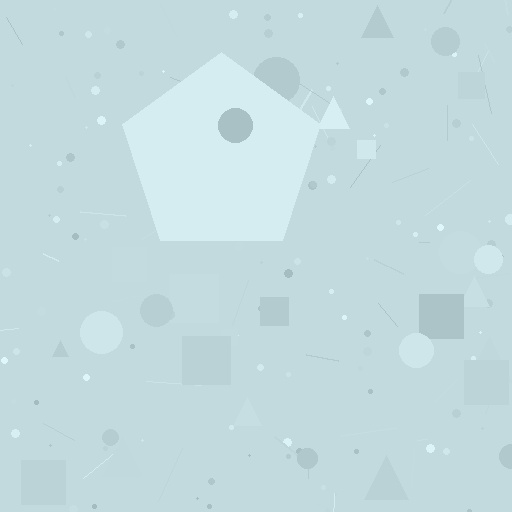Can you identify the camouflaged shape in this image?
The camouflaged shape is a pentagon.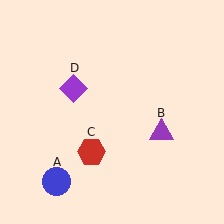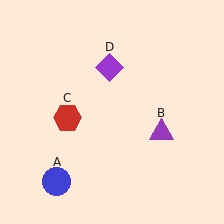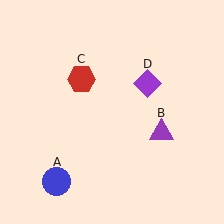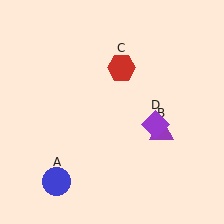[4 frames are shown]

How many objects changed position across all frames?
2 objects changed position: red hexagon (object C), purple diamond (object D).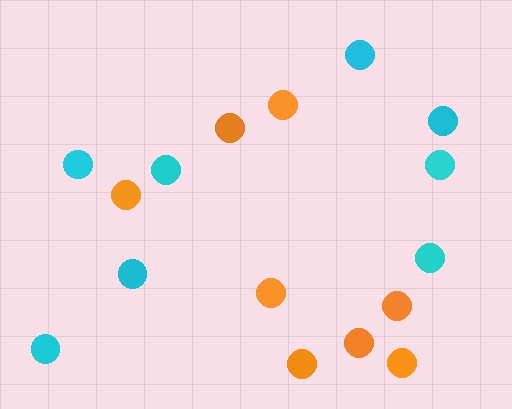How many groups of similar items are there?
There are 2 groups: one group of cyan circles (8) and one group of orange circles (8).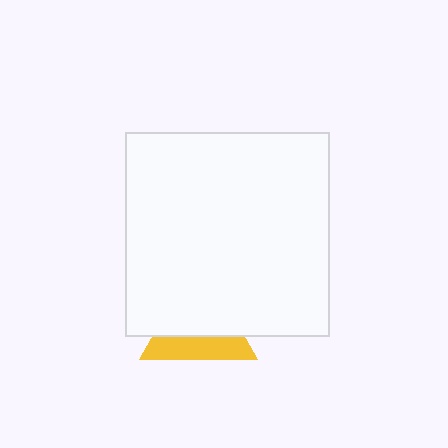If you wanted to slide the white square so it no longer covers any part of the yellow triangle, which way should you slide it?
Slide it up — that is the most direct way to separate the two shapes.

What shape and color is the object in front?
The object in front is a white square.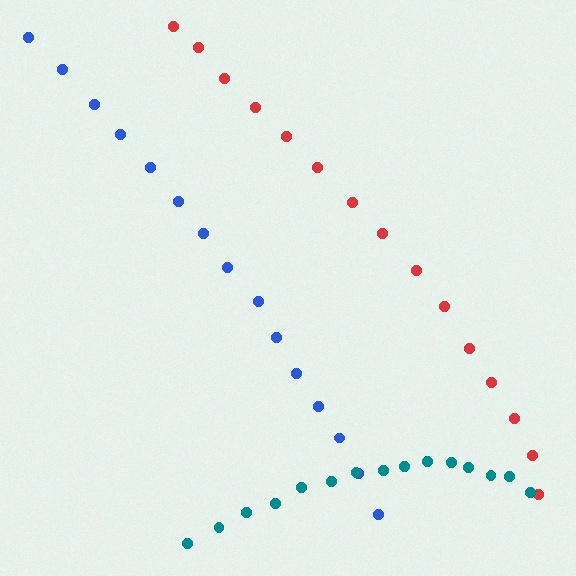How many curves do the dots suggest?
There are 3 distinct paths.